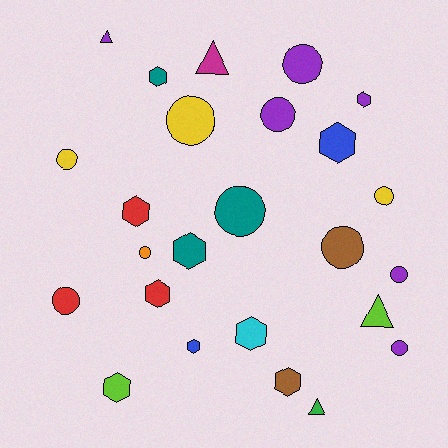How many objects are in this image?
There are 25 objects.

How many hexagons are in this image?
There are 10 hexagons.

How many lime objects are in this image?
There are 2 lime objects.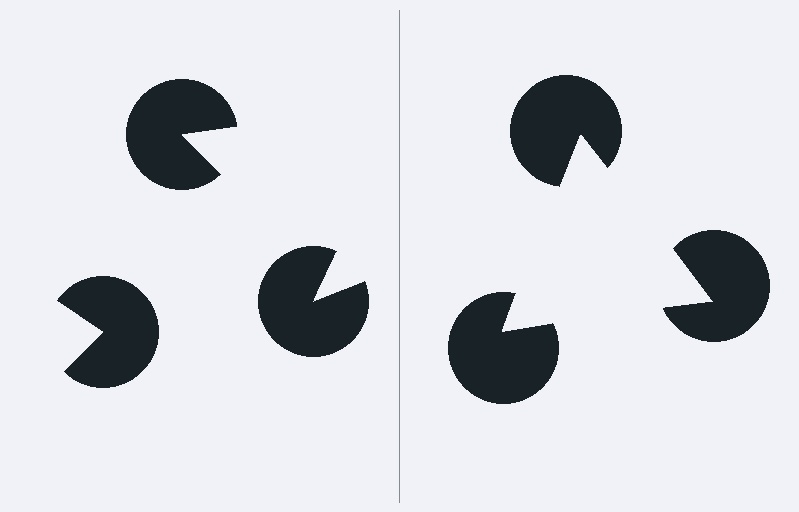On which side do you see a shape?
An illusory triangle appears on the right side. On the left side the wedge cuts are rotated, so no coherent shape forms.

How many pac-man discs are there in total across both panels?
6 — 3 on each side.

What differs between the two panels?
The pac-man discs are positioned identically on both sides; only the wedge orientations differ. On the right they align to a triangle; on the left they are misaligned.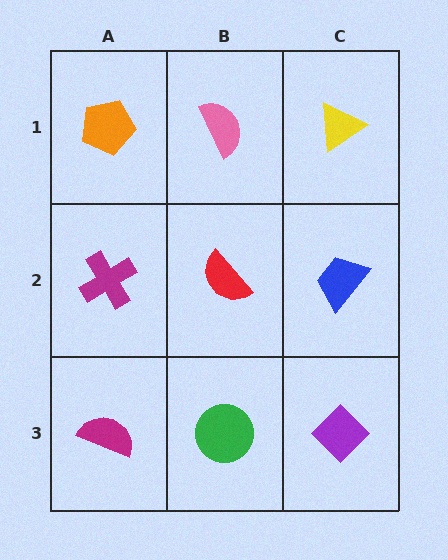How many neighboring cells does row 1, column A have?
2.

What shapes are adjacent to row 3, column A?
A magenta cross (row 2, column A), a green circle (row 3, column B).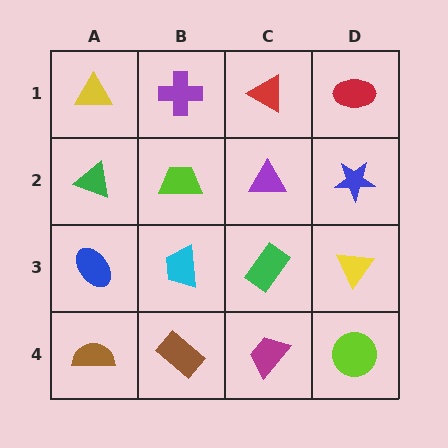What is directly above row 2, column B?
A purple cross.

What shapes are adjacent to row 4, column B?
A cyan trapezoid (row 3, column B), a brown semicircle (row 4, column A), a magenta trapezoid (row 4, column C).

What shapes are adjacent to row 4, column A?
A blue ellipse (row 3, column A), a brown rectangle (row 4, column B).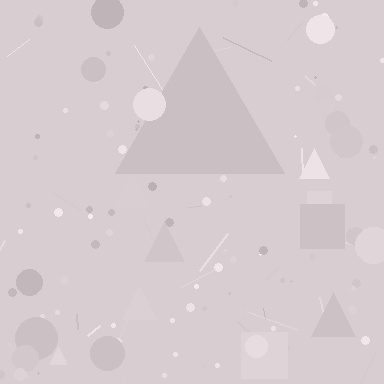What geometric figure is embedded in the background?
A triangle is embedded in the background.